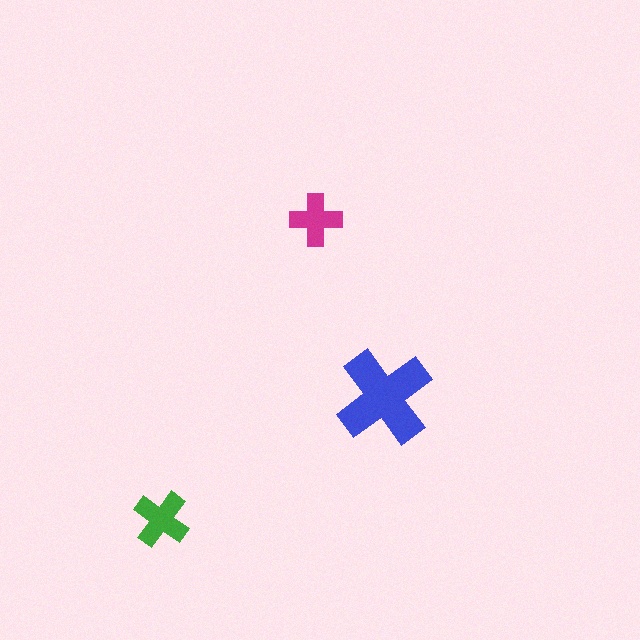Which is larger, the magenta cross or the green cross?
The green one.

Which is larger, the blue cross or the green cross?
The blue one.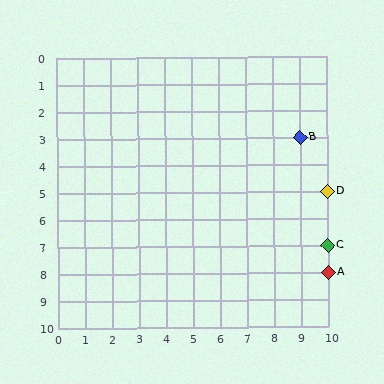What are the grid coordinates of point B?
Point B is at grid coordinates (9, 3).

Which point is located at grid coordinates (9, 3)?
Point B is at (9, 3).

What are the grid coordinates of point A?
Point A is at grid coordinates (10, 8).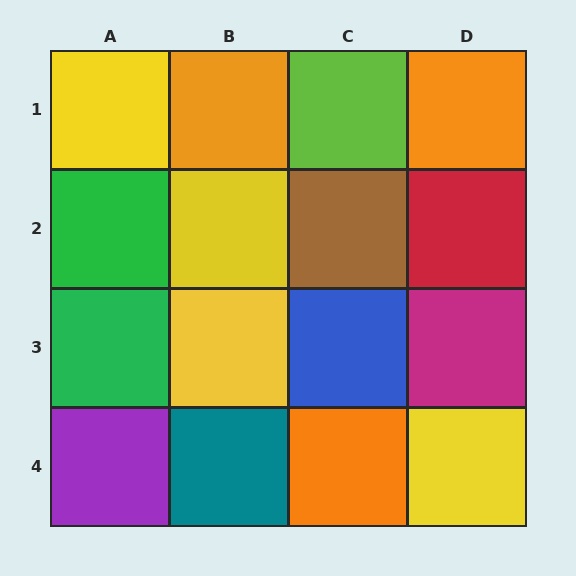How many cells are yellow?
4 cells are yellow.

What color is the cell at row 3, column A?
Green.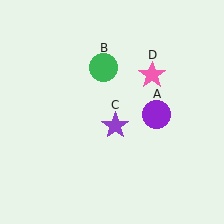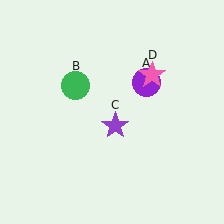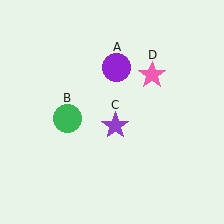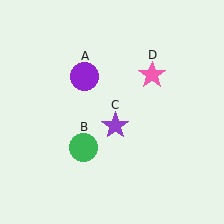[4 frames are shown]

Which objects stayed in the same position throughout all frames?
Purple star (object C) and pink star (object D) remained stationary.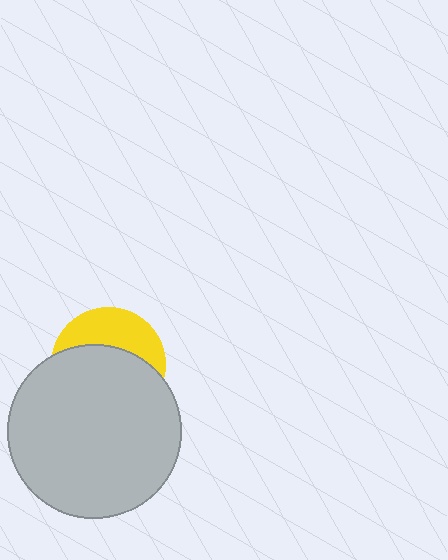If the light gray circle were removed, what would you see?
You would see the complete yellow circle.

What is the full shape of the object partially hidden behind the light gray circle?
The partially hidden object is a yellow circle.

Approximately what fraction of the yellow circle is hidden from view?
Roughly 64% of the yellow circle is hidden behind the light gray circle.